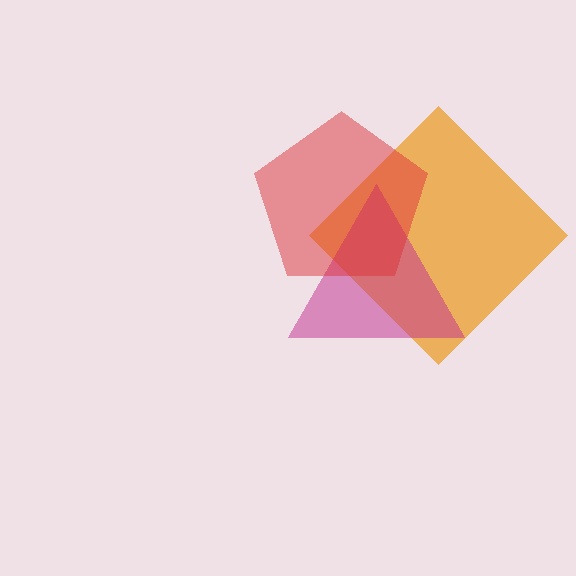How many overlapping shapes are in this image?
There are 3 overlapping shapes in the image.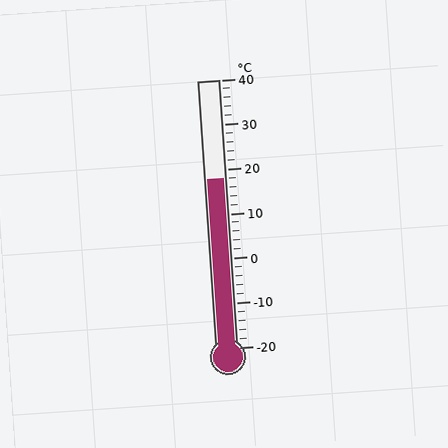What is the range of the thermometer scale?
The thermometer scale ranges from -20°C to 40°C.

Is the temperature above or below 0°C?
The temperature is above 0°C.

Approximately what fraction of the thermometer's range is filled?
The thermometer is filled to approximately 65% of its range.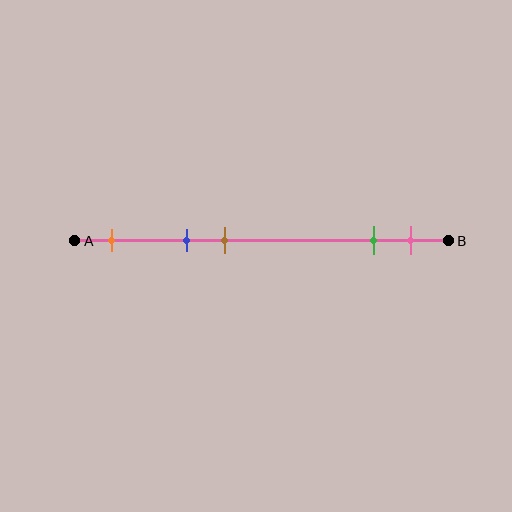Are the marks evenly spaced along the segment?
No, the marks are not evenly spaced.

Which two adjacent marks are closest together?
The green and pink marks are the closest adjacent pair.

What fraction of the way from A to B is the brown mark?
The brown mark is approximately 40% (0.4) of the way from A to B.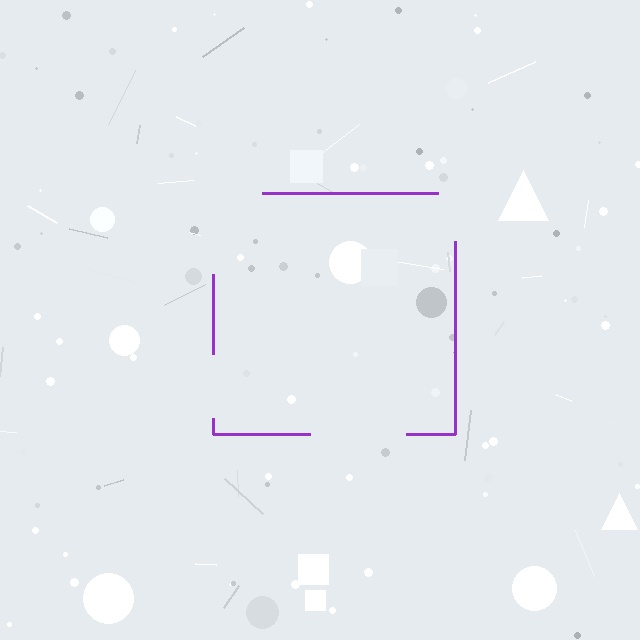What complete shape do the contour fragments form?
The contour fragments form a square.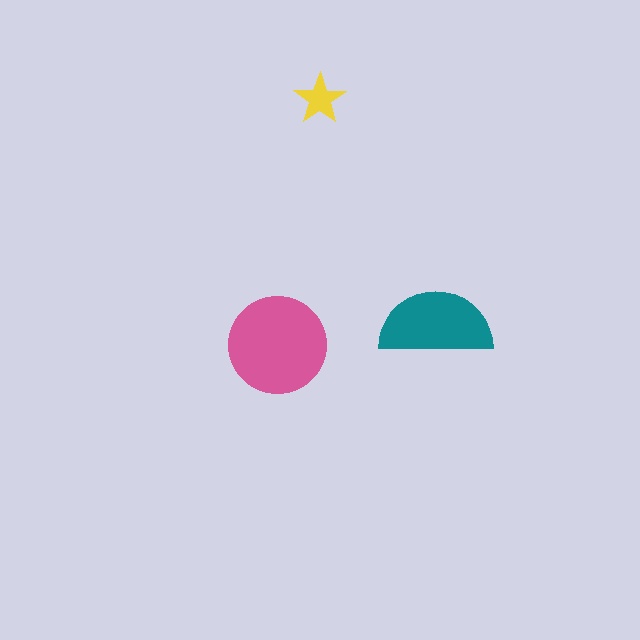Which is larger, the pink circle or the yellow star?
The pink circle.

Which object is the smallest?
The yellow star.